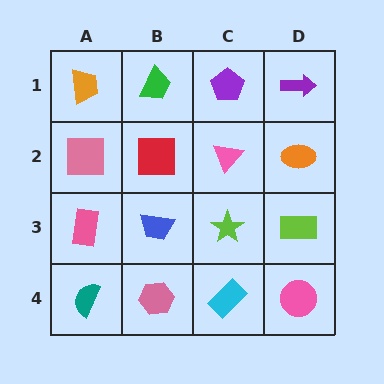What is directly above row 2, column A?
An orange trapezoid.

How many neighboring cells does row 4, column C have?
3.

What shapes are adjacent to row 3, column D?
An orange ellipse (row 2, column D), a pink circle (row 4, column D), a lime star (row 3, column C).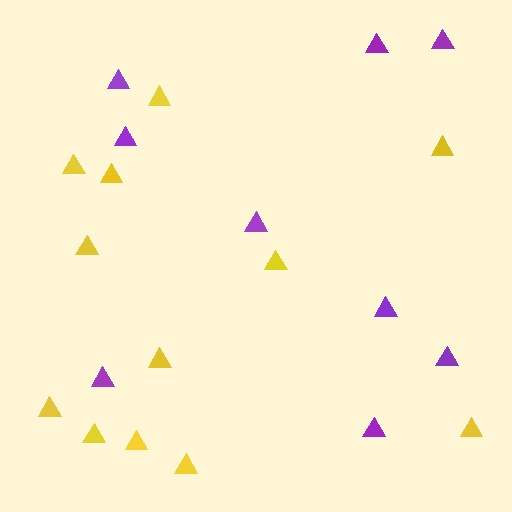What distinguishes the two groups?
There are 2 groups: one group of purple triangles (9) and one group of yellow triangles (12).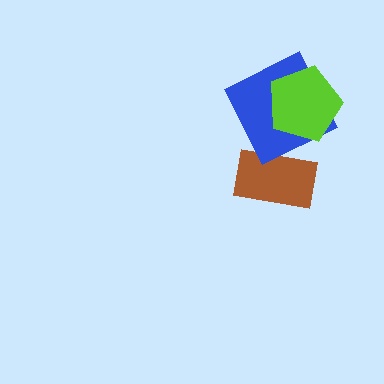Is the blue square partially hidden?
Yes, it is partially covered by another shape.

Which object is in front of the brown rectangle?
The blue square is in front of the brown rectangle.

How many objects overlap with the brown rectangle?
1 object overlaps with the brown rectangle.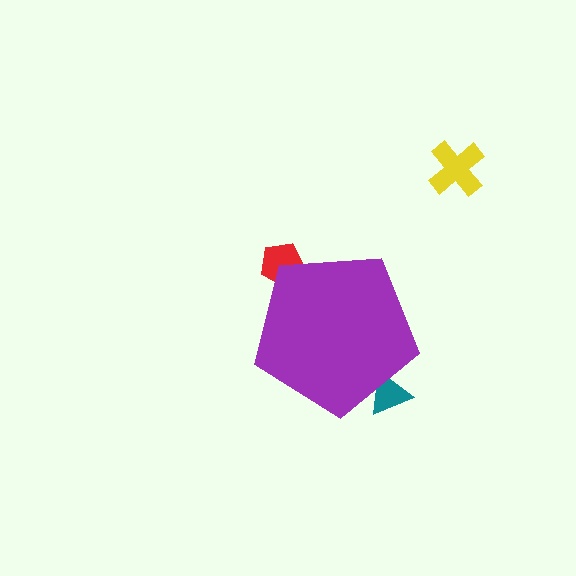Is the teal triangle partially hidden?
Yes, the teal triangle is partially hidden behind the purple pentagon.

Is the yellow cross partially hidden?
No, the yellow cross is fully visible.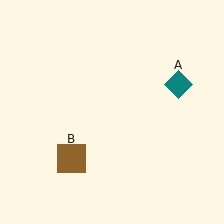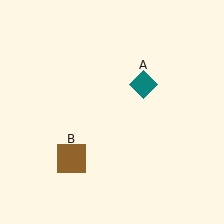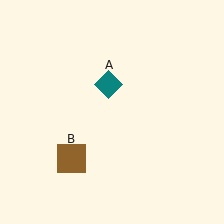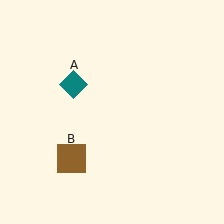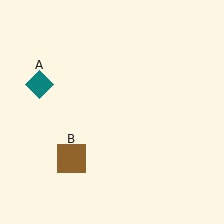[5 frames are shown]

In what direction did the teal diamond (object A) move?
The teal diamond (object A) moved left.